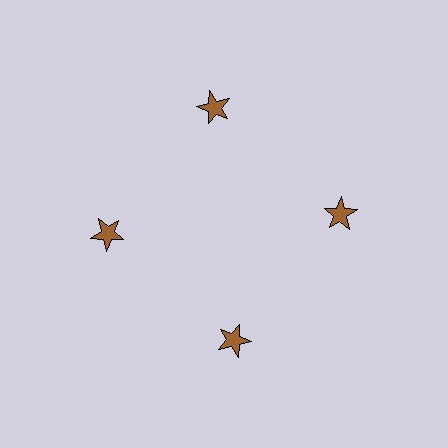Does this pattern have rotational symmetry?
Yes, this pattern has 4-fold rotational symmetry. It looks the same after rotating 90 degrees around the center.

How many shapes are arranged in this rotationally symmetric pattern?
There are 4 shapes, arranged in 4 groups of 1.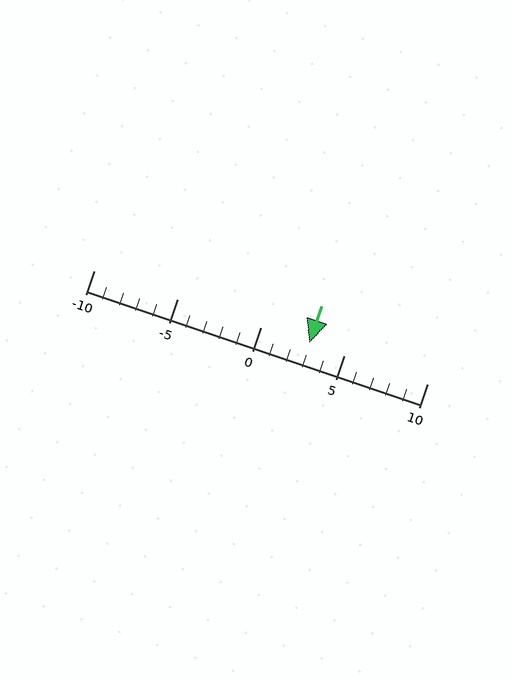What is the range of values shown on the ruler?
The ruler shows values from -10 to 10.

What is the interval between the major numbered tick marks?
The major tick marks are spaced 5 units apart.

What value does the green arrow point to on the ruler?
The green arrow points to approximately 3.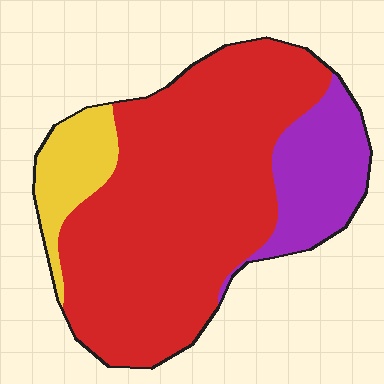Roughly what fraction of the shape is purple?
Purple takes up about one sixth (1/6) of the shape.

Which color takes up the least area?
Yellow, at roughly 10%.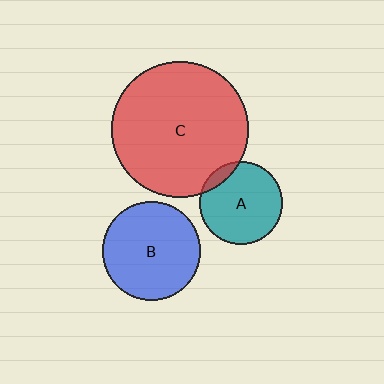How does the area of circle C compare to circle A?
Approximately 2.7 times.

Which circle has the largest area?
Circle C (red).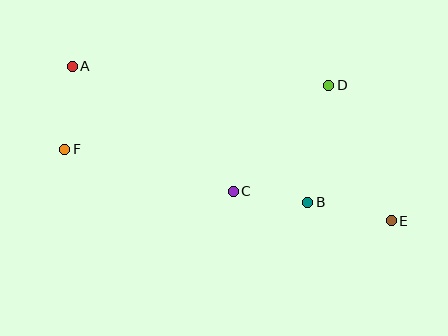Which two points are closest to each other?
Points B and C are closest to each other.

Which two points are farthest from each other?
Points A and E are farthest from each other.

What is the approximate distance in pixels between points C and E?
The distance between C and E is approximately 161 pixels.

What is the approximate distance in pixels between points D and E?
The distance between D and E is approximately 149 pixels.